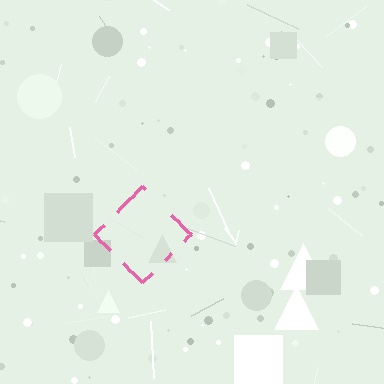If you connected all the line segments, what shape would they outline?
They would outline a diamond.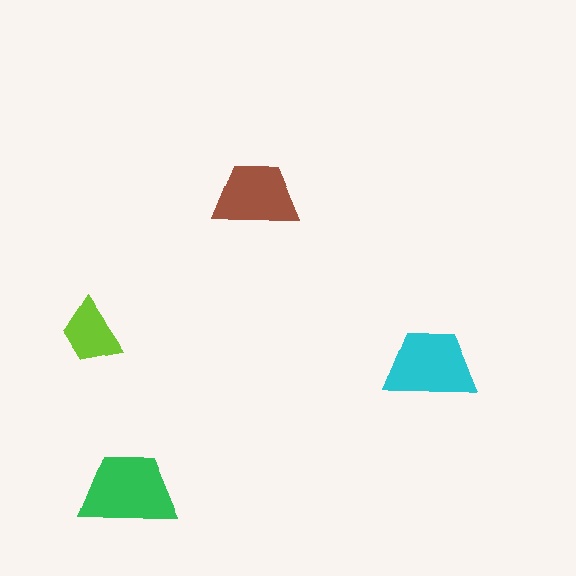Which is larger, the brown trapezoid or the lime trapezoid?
The brown one.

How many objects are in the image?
There are 4 objects in the image.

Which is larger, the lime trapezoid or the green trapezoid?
The green one.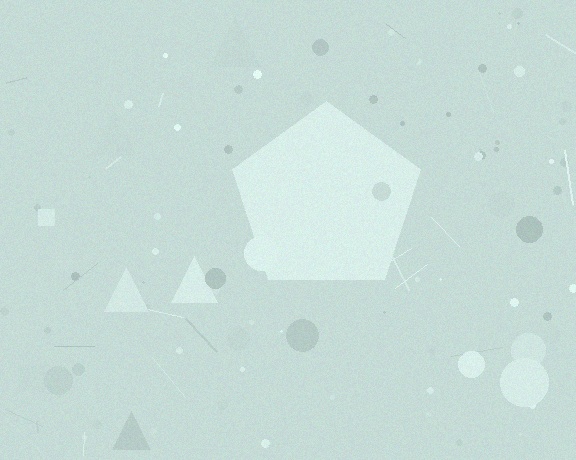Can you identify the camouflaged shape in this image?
The camouflaged shape is a pentagon.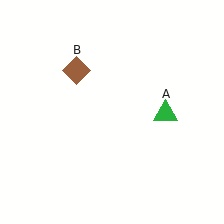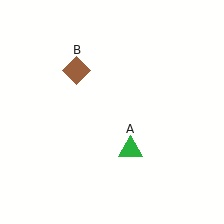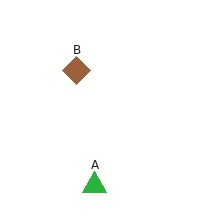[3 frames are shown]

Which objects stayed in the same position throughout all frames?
Brown diamond (object B) remained stationary.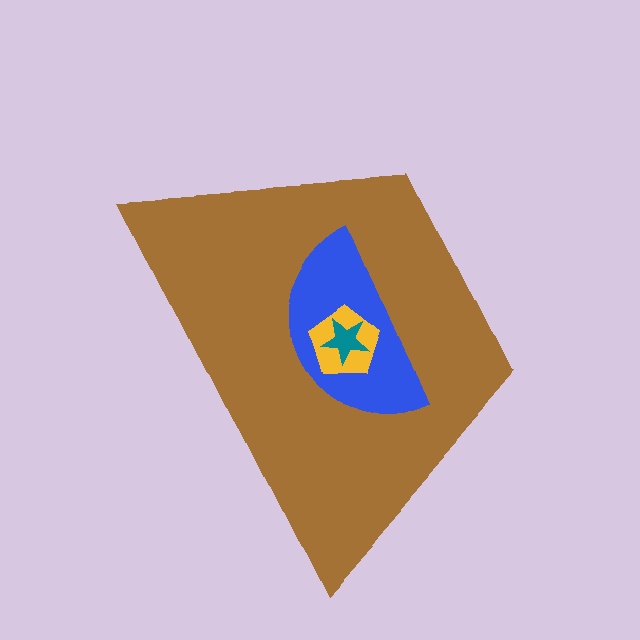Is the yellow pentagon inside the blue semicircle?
Yes.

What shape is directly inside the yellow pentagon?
The teal star.